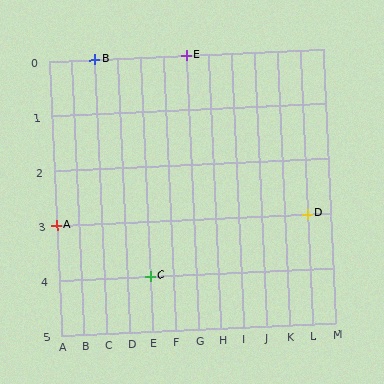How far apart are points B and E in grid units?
Points B and E are 4 columns apart.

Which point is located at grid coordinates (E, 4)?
Point C is at (E, 4).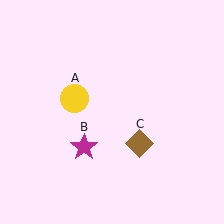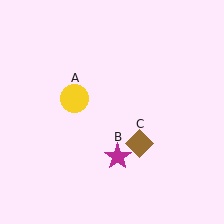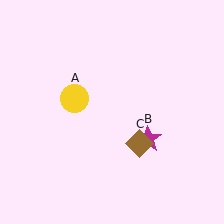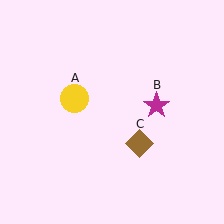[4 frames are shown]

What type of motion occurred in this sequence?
The magenta star (object B) rotated counterclockwise around the center of the scene.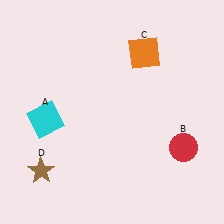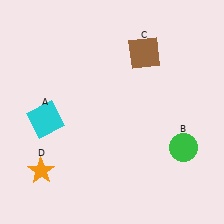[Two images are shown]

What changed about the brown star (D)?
In Image 1, D is brown. In Image 2, it changed to orange.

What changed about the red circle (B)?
In Image 1, B is red. In Image 2, it changed to green.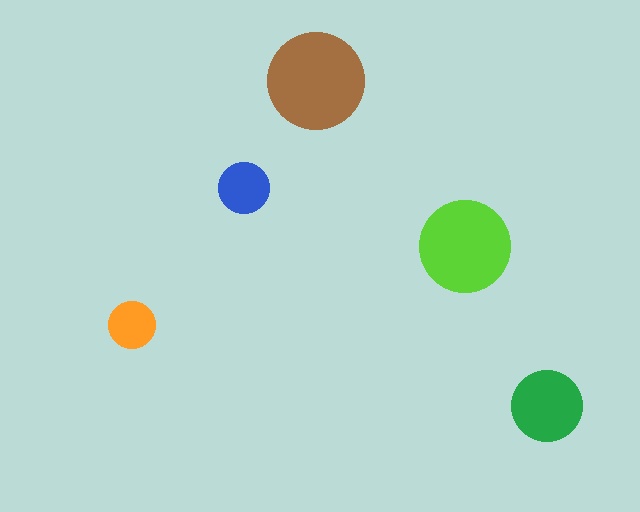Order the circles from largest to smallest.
the brown one, the lime one, the green one, the blue one, the orange one.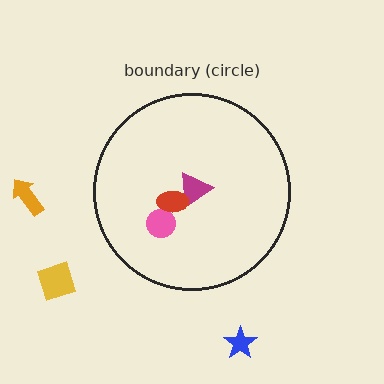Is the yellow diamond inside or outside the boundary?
Outside.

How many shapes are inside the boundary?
3 inside, 3 outside.